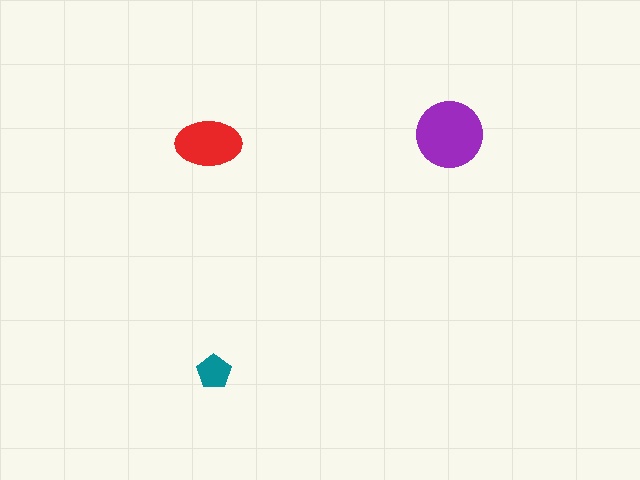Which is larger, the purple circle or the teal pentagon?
The purple circle.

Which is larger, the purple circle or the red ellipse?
The purple circle.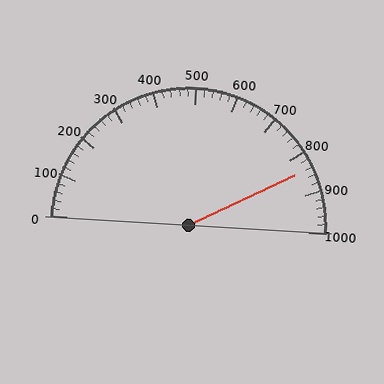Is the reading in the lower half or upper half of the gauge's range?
The reading is in the upper half of the range (0 to 1000).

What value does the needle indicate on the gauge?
The needle indicates approximately 840.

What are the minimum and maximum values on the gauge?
The gauge ranges from 0 to 1000.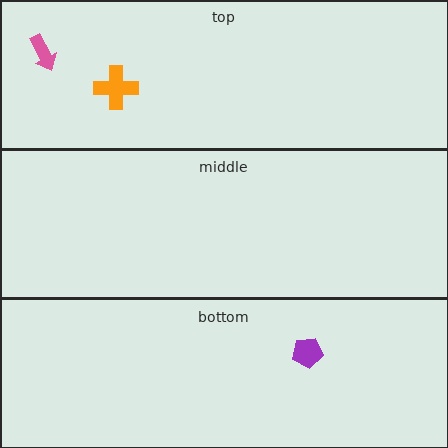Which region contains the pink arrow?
The top region.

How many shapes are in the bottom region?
1.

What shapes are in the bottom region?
The purple pentagon.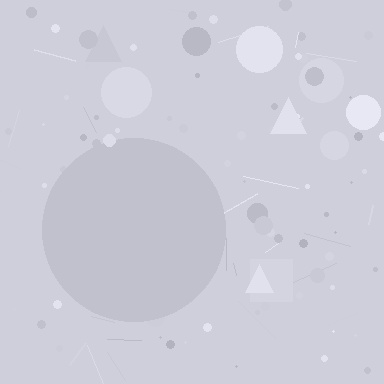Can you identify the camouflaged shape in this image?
The camouflaged shape is a circle.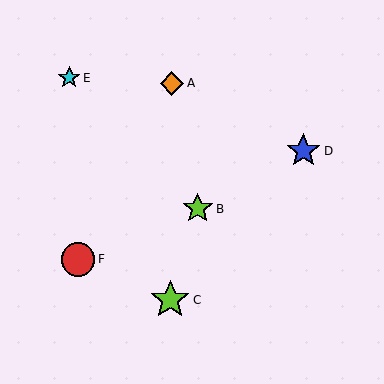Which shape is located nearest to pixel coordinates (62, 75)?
The cyan star (labeled E) at (69, 78) is nearest to that location.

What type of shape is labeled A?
Shape A is an orange diamond.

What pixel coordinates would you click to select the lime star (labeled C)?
Click at (170, 300) to select the lime star C.